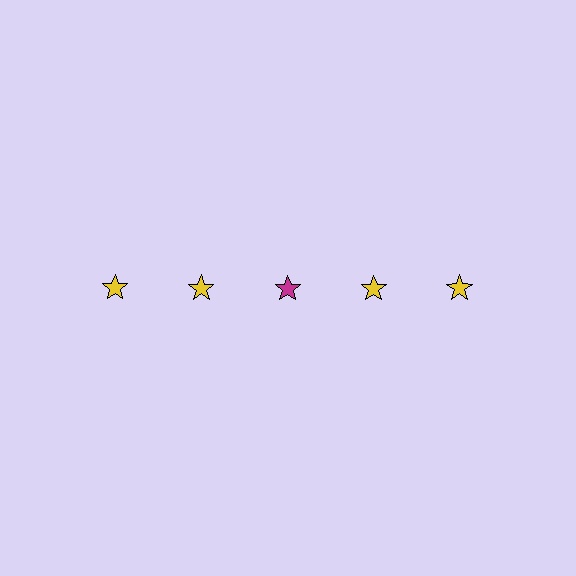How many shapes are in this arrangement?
There are 5 shapes arranged in a grid pattern.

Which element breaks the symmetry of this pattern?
The magenta star in the top row, center column breaks the symmetry. All other shapes are yellow stars.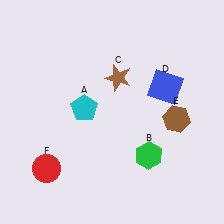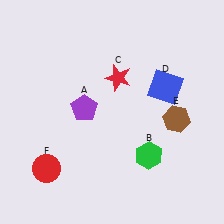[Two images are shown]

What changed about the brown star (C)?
In Image 1, C is brown. In Image 2, it changed to red.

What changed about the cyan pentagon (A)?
In Image 1, A is cyan. In Image 2, it changed to purple.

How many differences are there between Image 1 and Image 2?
There are 2 differences between the two images.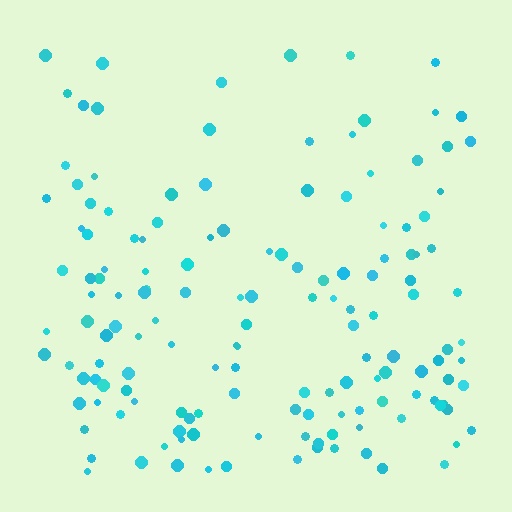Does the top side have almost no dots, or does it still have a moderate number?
Still a moderate number, just noticeably fewer than the bottom.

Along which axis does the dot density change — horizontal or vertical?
Vertical.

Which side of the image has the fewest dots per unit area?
The top.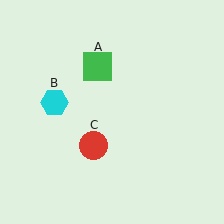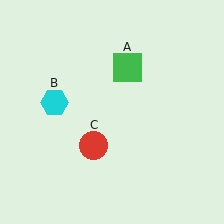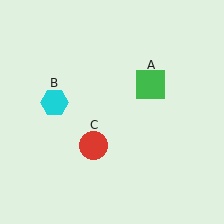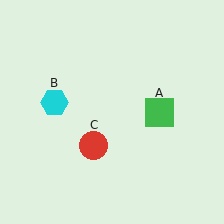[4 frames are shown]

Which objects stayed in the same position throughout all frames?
Cyan hexagon (object B) and red circle (object C) remained stationary.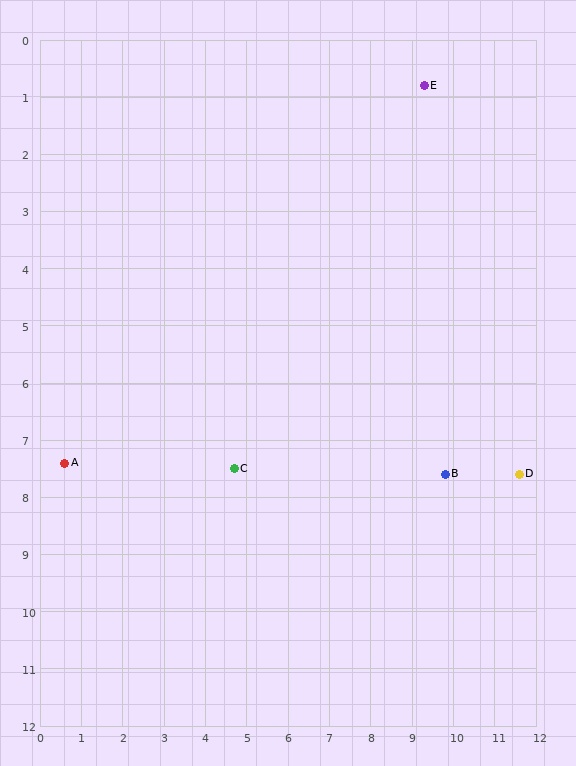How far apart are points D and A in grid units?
Points D and A are about 11.0 grid units apart.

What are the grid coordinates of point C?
Point C is at approximately (4.7, 7.5).